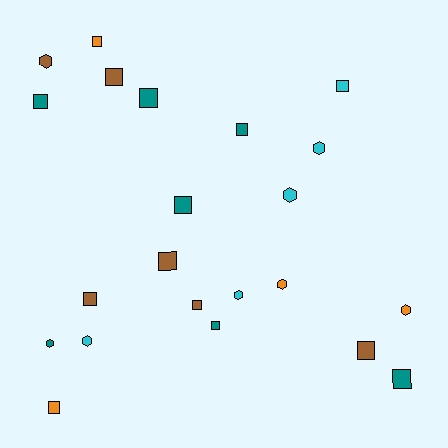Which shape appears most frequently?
Square, with 14 objects.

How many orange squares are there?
There are 2 orange squares.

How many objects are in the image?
There are 22 objects.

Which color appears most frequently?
Teal, with 7 objects.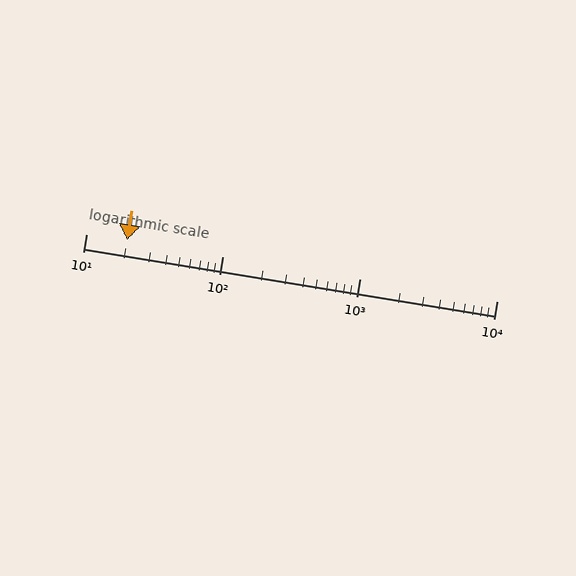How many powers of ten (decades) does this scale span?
The scale spans 3 decades, from 10 to 10000.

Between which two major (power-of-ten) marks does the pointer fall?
The pointer is between 10 and 100.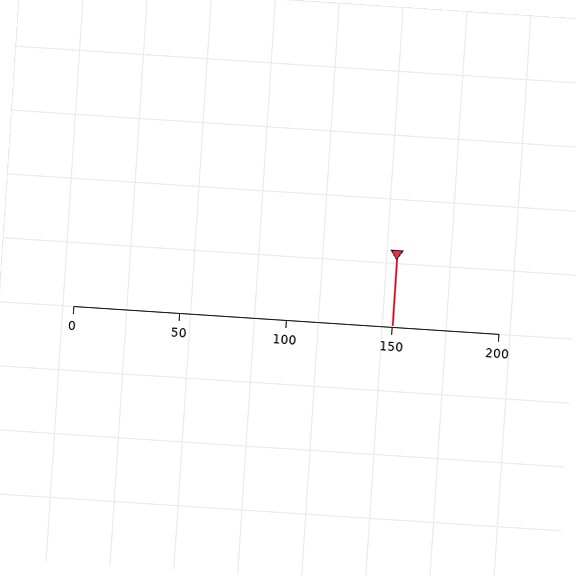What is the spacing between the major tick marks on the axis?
The major ticks are spaced 50 apart.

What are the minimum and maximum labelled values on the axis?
The axis runs from 0 to 200.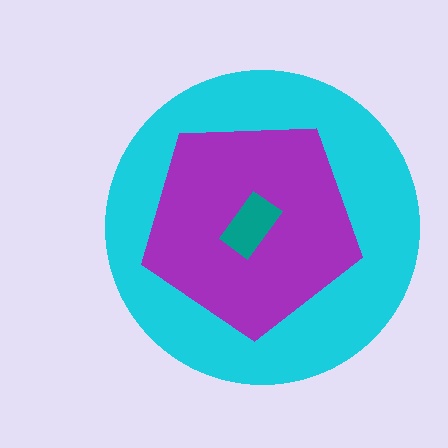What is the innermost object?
The teal rectangle.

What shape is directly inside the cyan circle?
The purple pentagon.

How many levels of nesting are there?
3.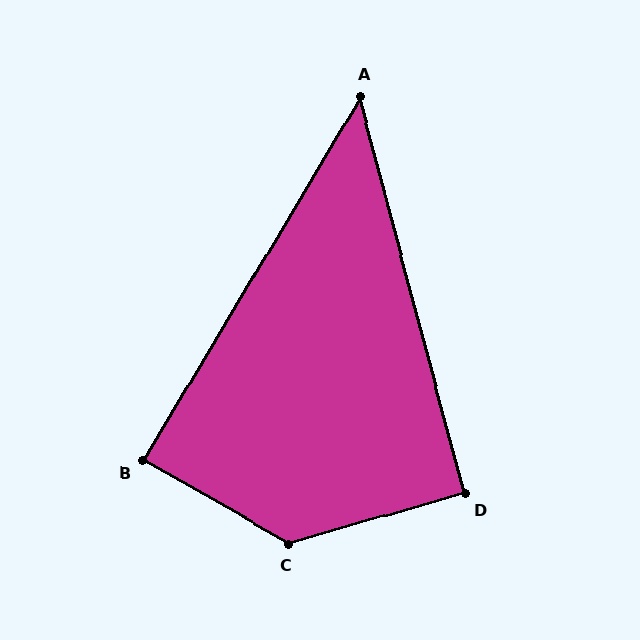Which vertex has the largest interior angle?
C, at approximately 134 degrees.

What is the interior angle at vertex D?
Approximately 91 degrees (approximately right).